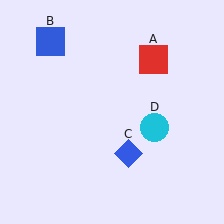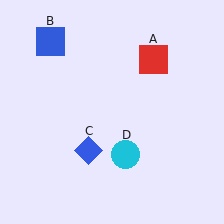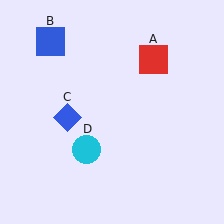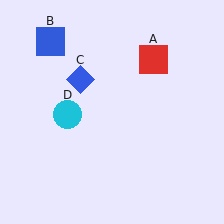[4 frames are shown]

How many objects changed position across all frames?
2 objects changed position: blue diamond (object C), cyan circle (object D).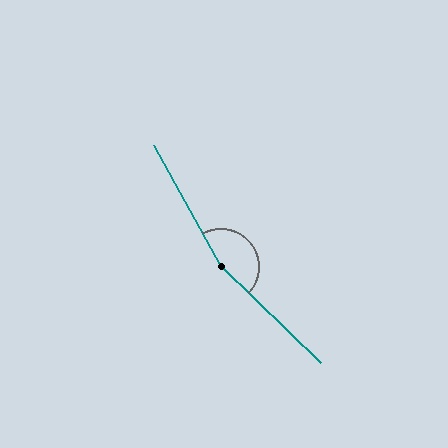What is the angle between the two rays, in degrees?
Approximately 163 degrees.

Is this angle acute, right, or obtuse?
It is obtuse.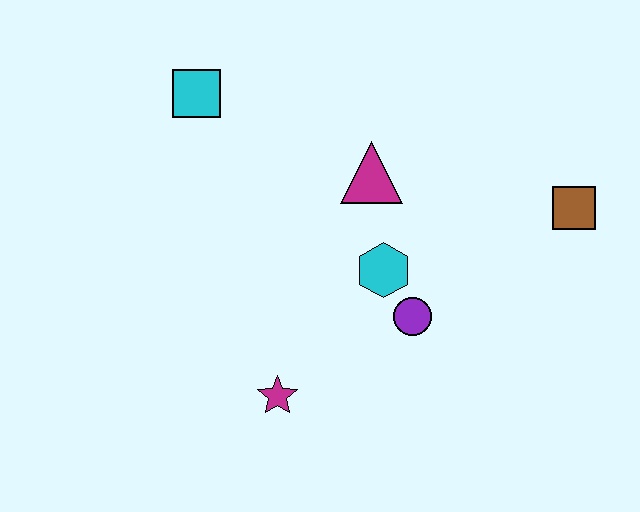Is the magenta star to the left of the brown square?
Yes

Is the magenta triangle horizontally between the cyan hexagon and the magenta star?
Yes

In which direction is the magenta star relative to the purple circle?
The magenta star is to the left of the purple circle.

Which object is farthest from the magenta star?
The brown square is farthest from the magenta star.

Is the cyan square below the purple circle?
No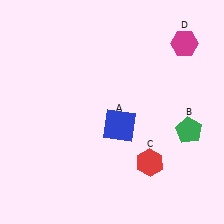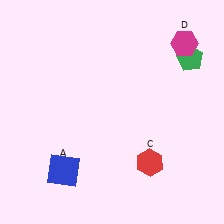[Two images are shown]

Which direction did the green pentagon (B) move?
The green pentagon (B) moved up.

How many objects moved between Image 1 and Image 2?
2 objects moved between the two images.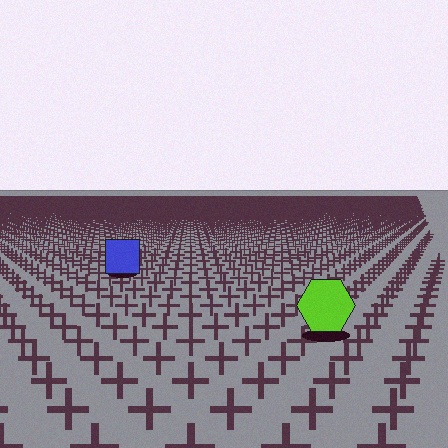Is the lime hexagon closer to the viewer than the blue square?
Yes. The lime hexagon is closer — you can tell from the texture gradient: the ground texture is coarser near it.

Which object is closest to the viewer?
The lime hexagon is closest. The texture marks near it are larger and more spread out.